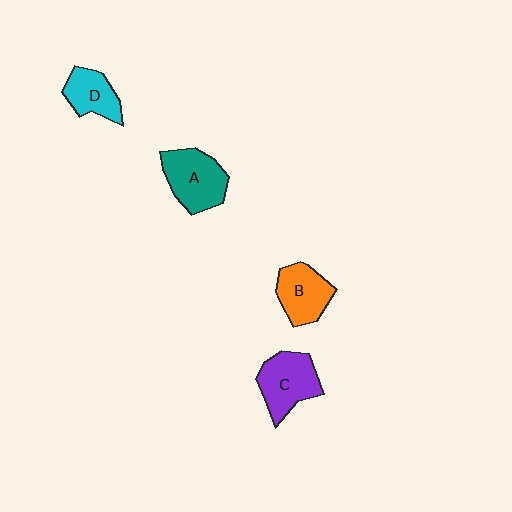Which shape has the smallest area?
Shape D (cyan).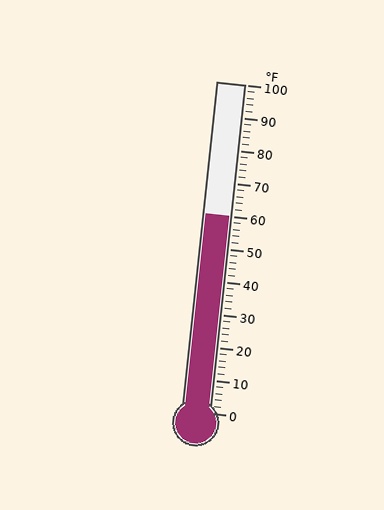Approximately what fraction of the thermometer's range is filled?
The thermometer is filled to approximately 60% of its range.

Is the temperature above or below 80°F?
The temperature is below 80°F.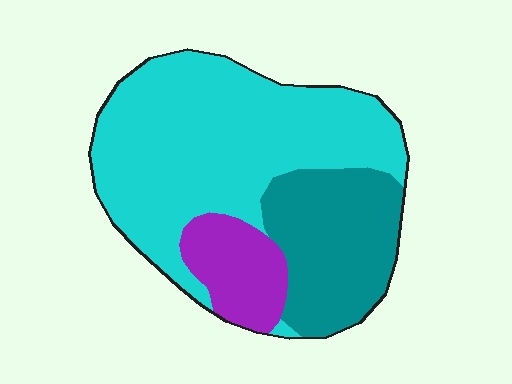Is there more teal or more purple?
Teal.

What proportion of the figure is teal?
Teal takes up about one quarter (1/4) of the figure.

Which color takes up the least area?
Purple, at roughly 15%.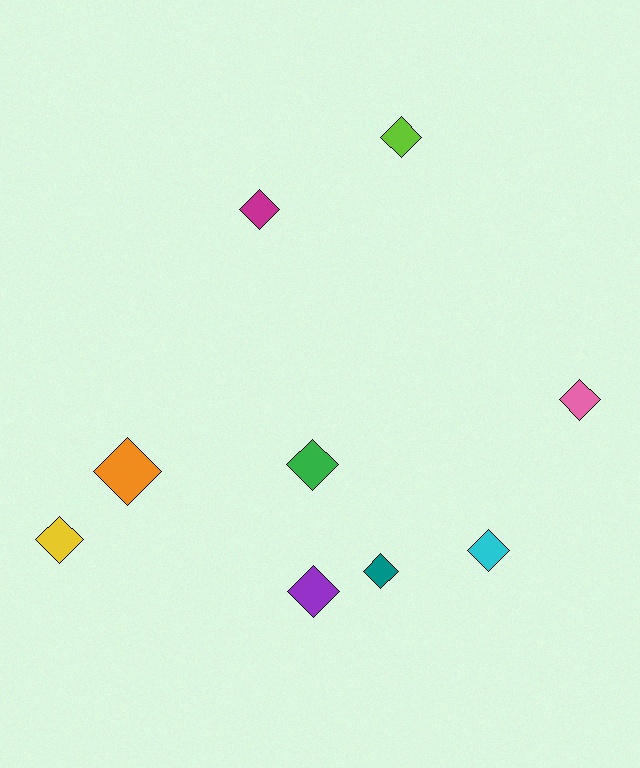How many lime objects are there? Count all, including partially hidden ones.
There is 1 lime object.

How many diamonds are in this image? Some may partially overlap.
There are 9 diamonds.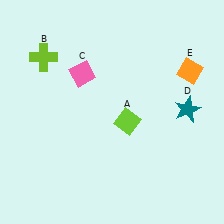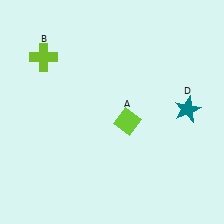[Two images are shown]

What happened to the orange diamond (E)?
The orange diamond (E) was removed in Image 2. It was in the top-right area of Image 1.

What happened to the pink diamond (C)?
The pink diamond (C) was removed in Image 2. It was in the top-left area of Image 1.